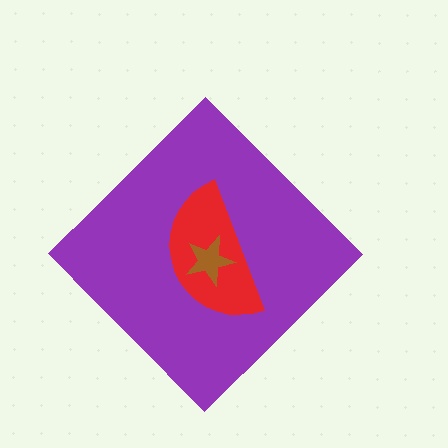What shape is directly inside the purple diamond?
The red semicircle.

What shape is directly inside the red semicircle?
The brown star.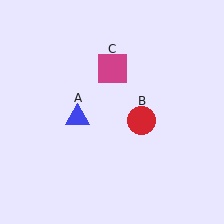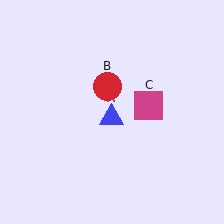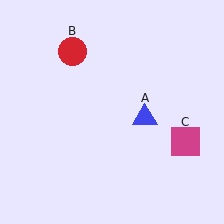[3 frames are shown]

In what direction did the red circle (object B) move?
The red circle (object B) moved up and to the left.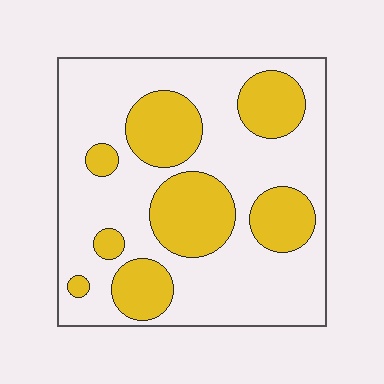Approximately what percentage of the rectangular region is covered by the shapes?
Approximately 30%.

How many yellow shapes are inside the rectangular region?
8.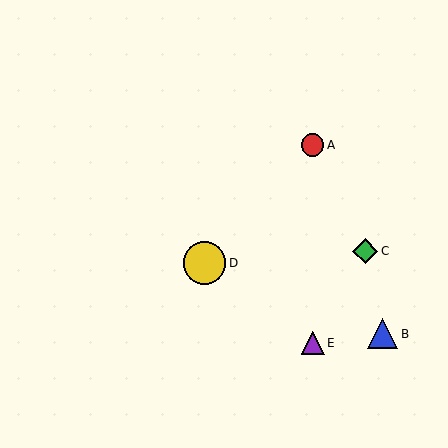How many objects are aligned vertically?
2 objects (A, E) are aligned vertically.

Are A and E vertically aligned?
Yes, both are at x≈313.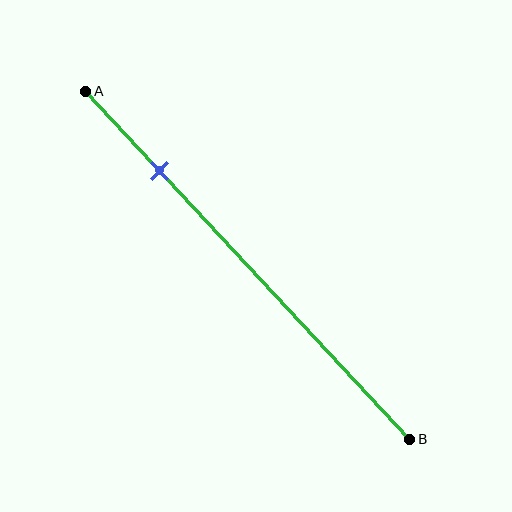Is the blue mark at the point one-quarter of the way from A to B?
Yes, the mark is approximately at the one-quarter point.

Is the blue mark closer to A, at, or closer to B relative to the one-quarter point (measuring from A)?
The blue mark is approximately at the one-quarter point of segment AB.